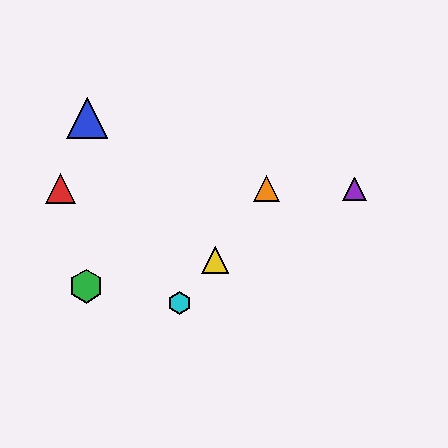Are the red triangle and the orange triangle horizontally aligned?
Yes, both are at y≈189.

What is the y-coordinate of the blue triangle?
The blue triangle is at y≈118.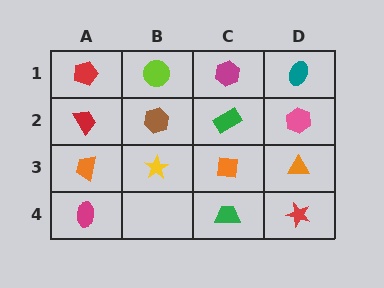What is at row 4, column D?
A red star.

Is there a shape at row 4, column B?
No, that cell is empty.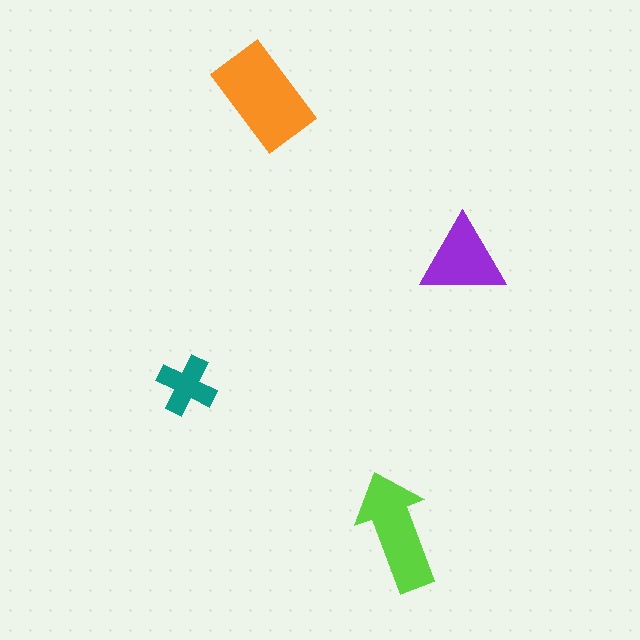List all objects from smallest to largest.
The teal cross, the purple triangle, the lime arrow, the orange rectangle.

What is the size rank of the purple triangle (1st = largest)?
3rd.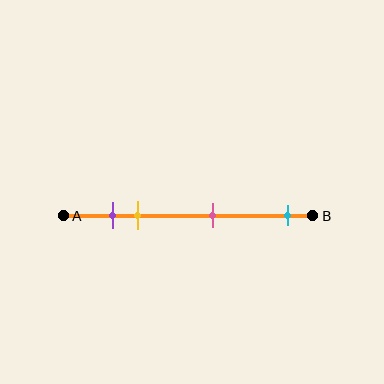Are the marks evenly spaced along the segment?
No, the marks are not evenly spaced.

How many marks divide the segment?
There are 4 marks dividing the segment.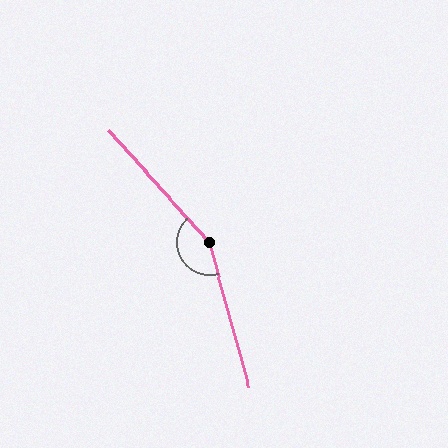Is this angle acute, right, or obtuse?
It is obtuse.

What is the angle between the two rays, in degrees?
Approximately 153 degrees.